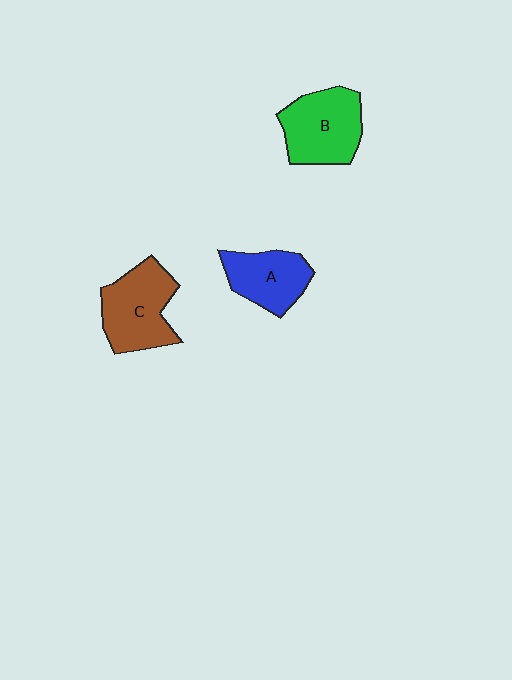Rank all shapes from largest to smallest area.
From largest to smallest: C (brown), B (green), A (blue).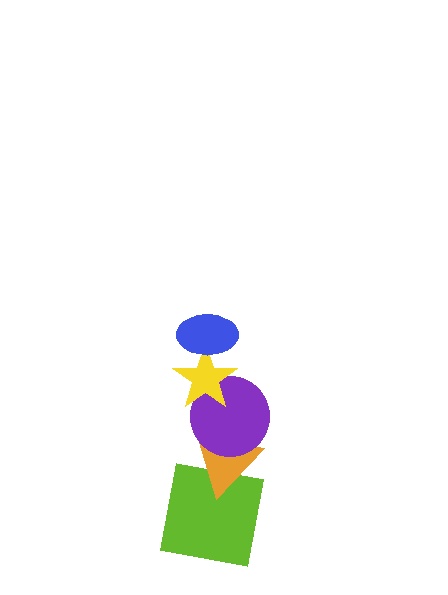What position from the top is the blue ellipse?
The blue ellipse is 1st from the top.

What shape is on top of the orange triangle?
The purple circle is on top of the orange triangle.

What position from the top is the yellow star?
The yellow star is 2nd from the top.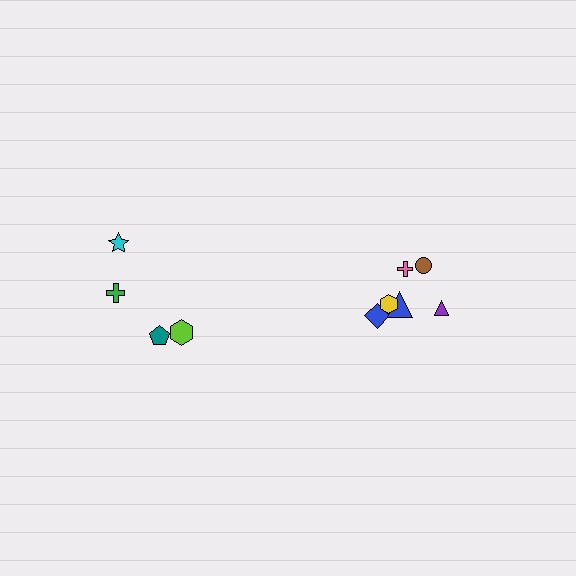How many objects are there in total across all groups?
There are 10 objects.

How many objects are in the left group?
There are 4 objects.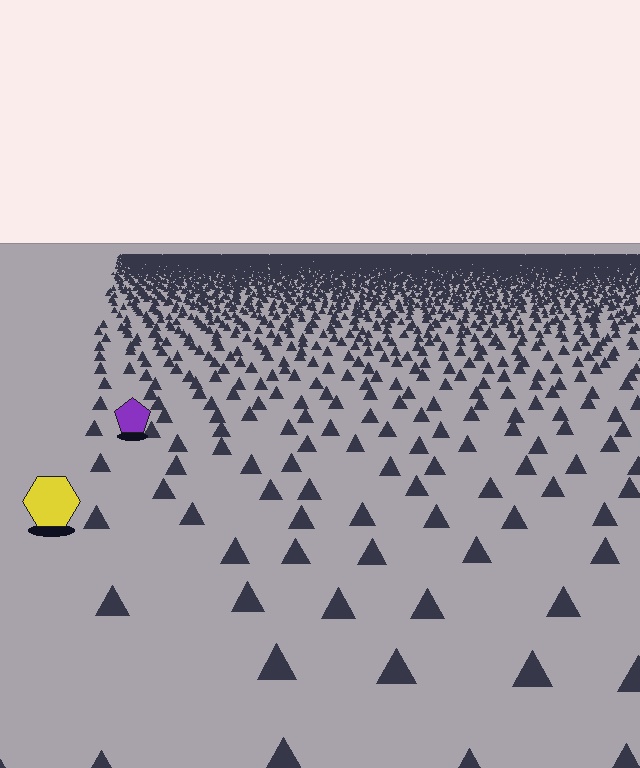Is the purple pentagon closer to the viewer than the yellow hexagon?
No. The yellow hexagon is closer — you can tell from the texture gradient: the ground texture is coarser near it.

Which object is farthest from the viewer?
The purple pentagon is farthest from the viewer. It appears smaller and the ground texture around it is denser.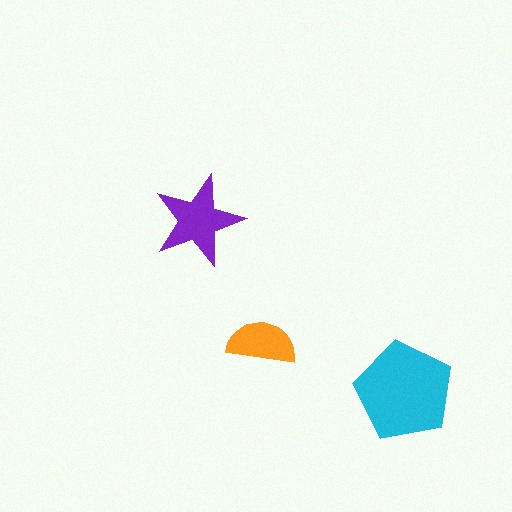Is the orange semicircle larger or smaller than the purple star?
Smaller.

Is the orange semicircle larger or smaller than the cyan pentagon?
Smaller.